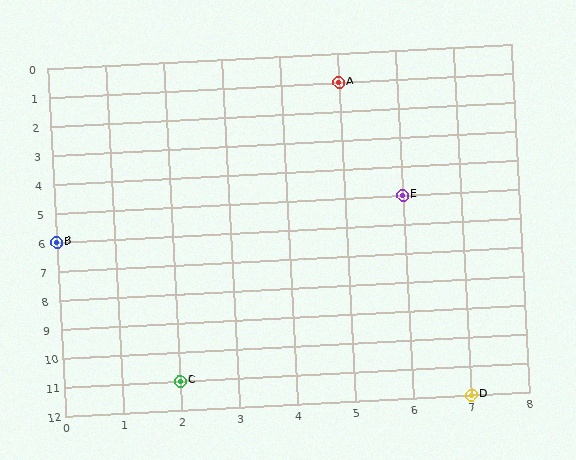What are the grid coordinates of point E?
Point E is at grid coordinates (6, 5).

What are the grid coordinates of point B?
Point B is at grid coordinates (0, 6).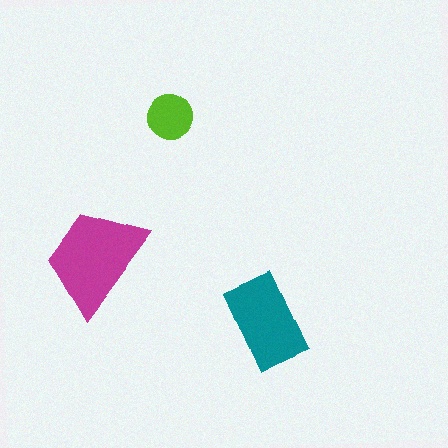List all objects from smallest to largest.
The lime circle, the teal rectangle, the magenta trapezoid.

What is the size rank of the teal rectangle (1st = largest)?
2nd.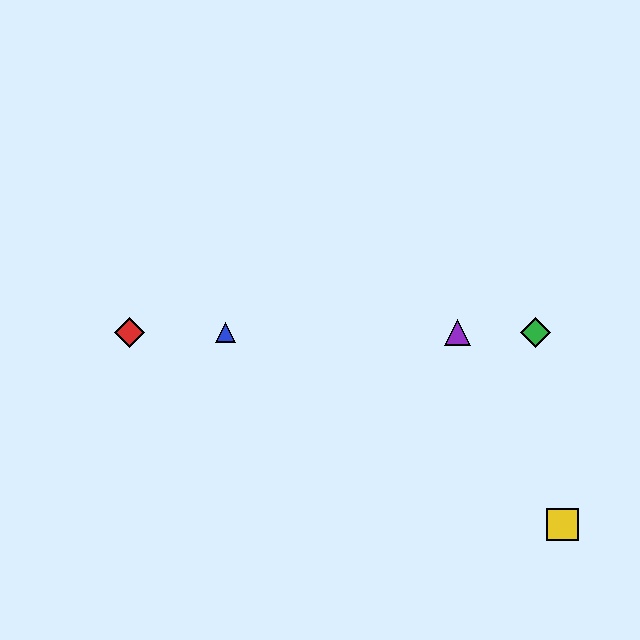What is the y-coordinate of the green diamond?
The green diamond is at y≈333.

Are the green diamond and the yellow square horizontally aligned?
No, the green diamond is at y≈333 and the yellow square is at y≈525.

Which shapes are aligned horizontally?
The red diamond, the blue triangle, the green diamond, the purple triangle are aligned horizontally.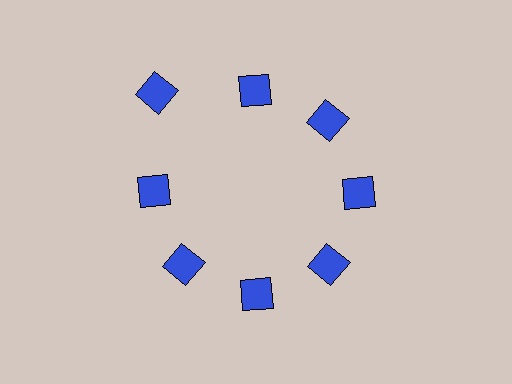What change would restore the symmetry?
The symmetry would be restored by moving it inward, back onto the ring so that all 8 squares sit at equal angles and equal distance from the center.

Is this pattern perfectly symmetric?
No. The 8 blue squares are arranged in a ring, but one element near the 10 o'clock position is pushed outward from the center, breaking the 8-fold rotational symmetry.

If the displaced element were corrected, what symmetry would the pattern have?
It would have 8-fold rotational symmetry — the pattern would map onto itself every 45 degrees.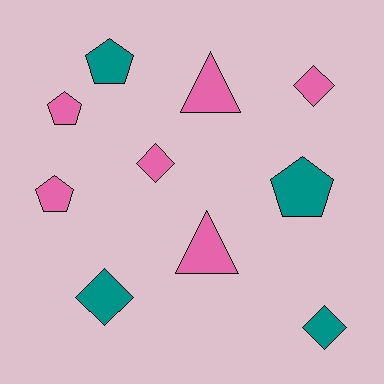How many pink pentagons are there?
There are 2 pink pentagons.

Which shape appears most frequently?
Pentagon, with 4 objects.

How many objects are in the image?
There are 10 objects.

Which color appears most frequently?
Pink, with 6 objects.